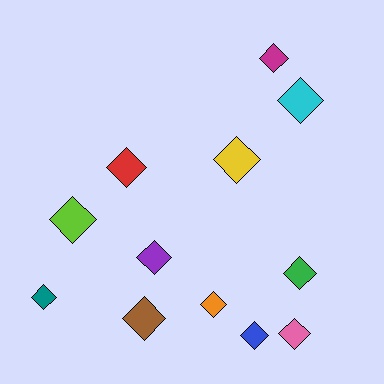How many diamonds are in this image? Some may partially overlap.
There are 12 diamonds.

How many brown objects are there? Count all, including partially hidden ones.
There is 1 brown object.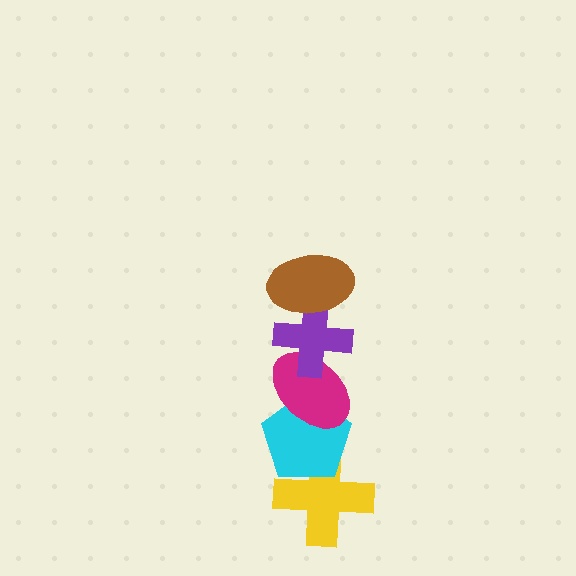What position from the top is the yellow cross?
The yellow cross is 5th from the top.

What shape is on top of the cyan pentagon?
The magenta ellipse is on top of the cyan pentagon.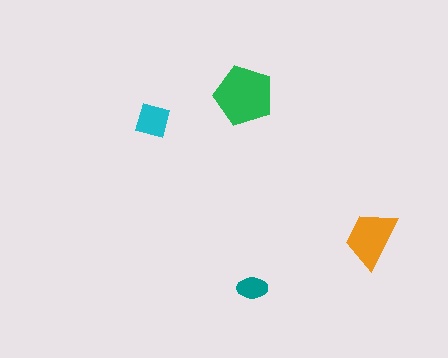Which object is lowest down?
The teal ellipse is bottommost.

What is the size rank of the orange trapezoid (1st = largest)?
2nd.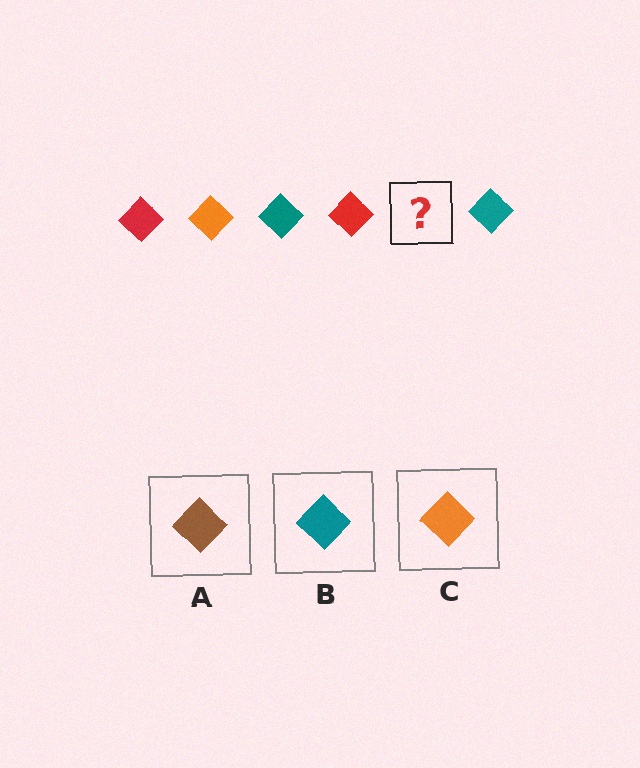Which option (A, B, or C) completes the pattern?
C.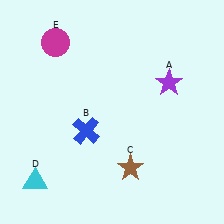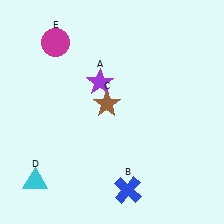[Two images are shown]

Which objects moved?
The objects that moved are: the purple star (A), the blue cross (B), the brown star (C).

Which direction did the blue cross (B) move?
The blue cross (B) moved down.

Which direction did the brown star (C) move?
The brown star (C) moved up.